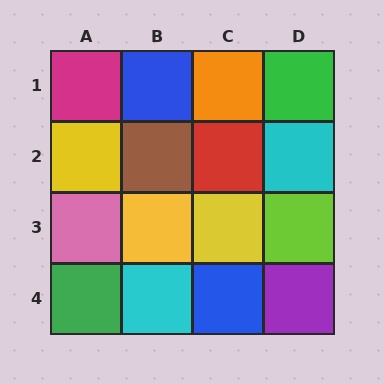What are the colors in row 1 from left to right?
Magenta, blue, orange, green.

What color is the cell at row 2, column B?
Brown.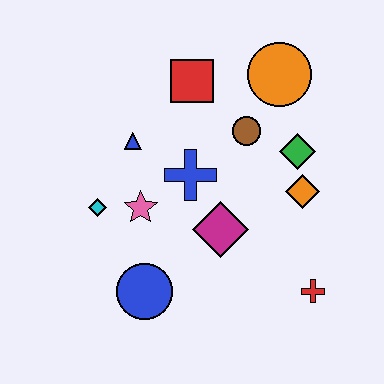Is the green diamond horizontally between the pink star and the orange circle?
No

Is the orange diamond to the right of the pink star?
Yes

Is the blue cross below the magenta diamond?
No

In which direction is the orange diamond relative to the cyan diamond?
The orange diamond is to the right of the cyan diamond.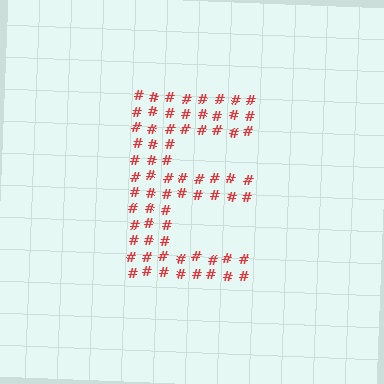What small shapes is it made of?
It is made of small hash symbols.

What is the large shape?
The large shape is the letter E.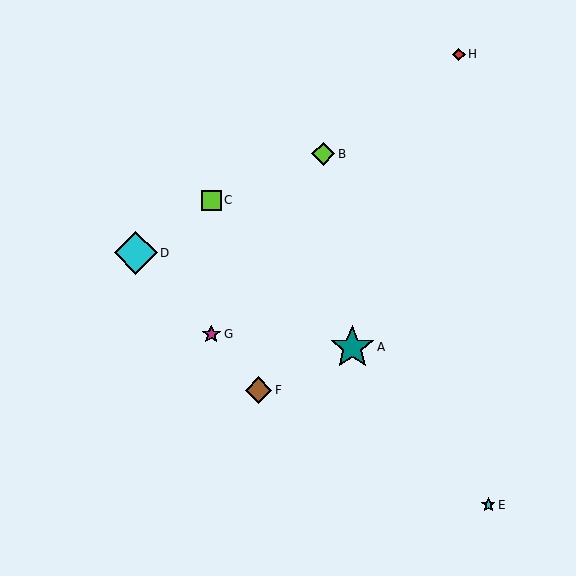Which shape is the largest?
The teal star (labeled A) is the largest.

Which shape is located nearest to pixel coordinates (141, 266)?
The cyan diamond (labeled D) at (136, 253) is nearest to that location.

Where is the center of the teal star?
The center of the teal star is at (352, 347).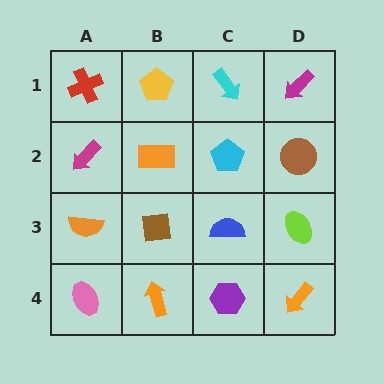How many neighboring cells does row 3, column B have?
4.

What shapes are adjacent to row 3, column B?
An orange rectangle (row 2, column B), an orange arrow (row 4, column B), an orange semicircle (row 3, column A), a blue semicircle (row 3, column C).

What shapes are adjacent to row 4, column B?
A brown square (row 3, column B), a pink ellipse (row 4, column A), a purple hexagon (row 4, column C).